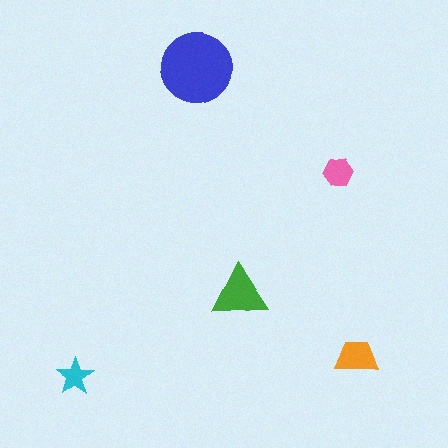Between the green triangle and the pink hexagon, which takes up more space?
The green triangle.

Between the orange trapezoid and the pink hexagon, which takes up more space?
The orange trapezoid.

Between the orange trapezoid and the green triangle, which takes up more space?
The green triangle.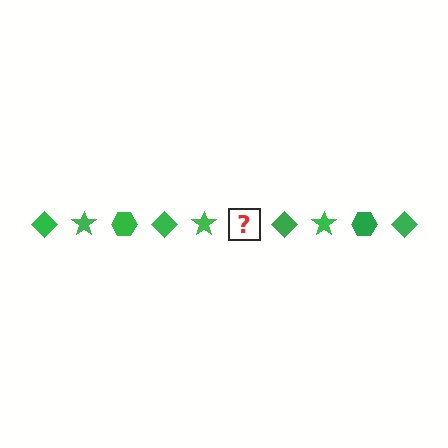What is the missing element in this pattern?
The missing element is a green hexagon.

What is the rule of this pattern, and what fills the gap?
The rule is that the pattern cycles through diamond, star, hexagon shapes in green. The gap should be filled with a green hexagon.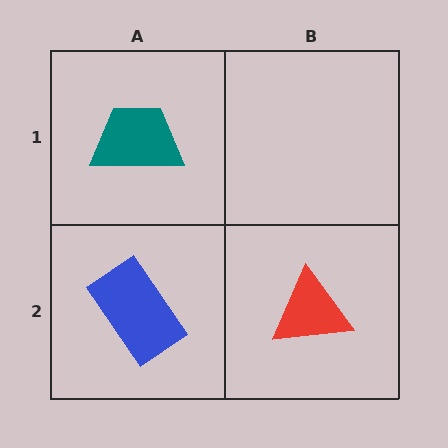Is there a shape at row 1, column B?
No, that cell is empty.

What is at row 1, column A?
A teal trapezoid.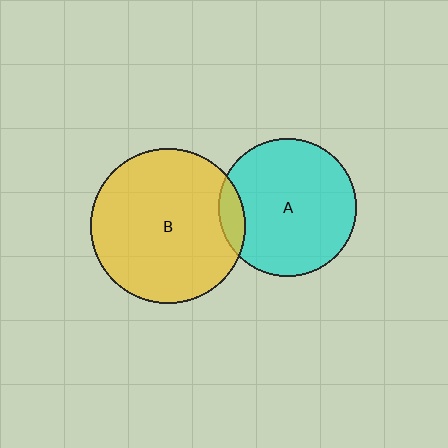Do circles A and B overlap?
Yes.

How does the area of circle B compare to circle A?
Approximately 1.3 times.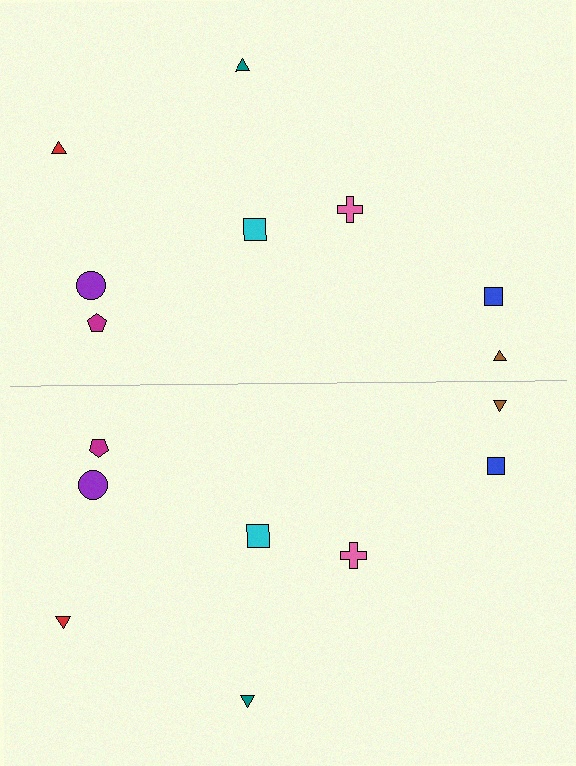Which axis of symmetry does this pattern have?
The pattern has a horizontal axis of symmetry running through the center of the image.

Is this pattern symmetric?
Yes, this pattern has bilateral (reflection) symmetry.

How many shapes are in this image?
There are 16 shapes in this image.